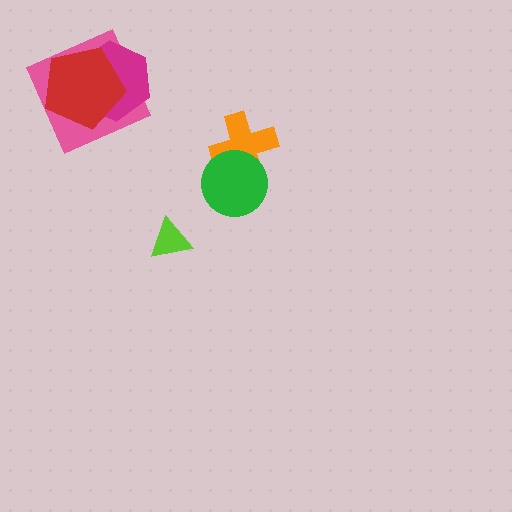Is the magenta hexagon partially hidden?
Yes, it is partially covered by another shape.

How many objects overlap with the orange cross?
1 object overlaps with the orange cross.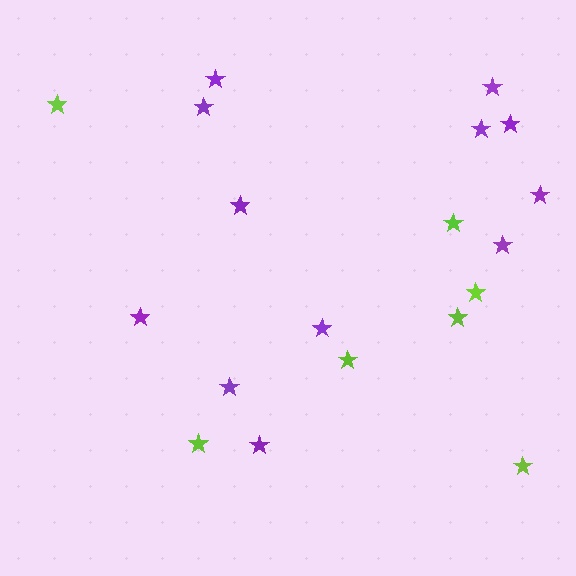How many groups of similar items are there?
There are 2 groups: one group of purple stars (12) and one group of lime stars (7).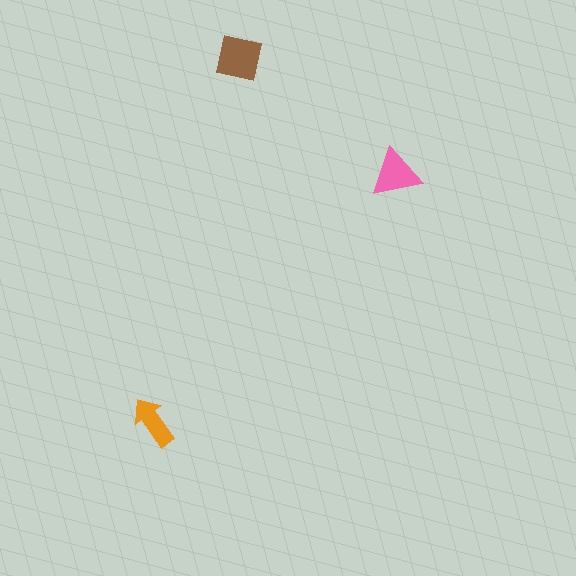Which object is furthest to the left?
The orange arrow is leftmost.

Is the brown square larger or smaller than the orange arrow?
Larger.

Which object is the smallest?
The orange arrow.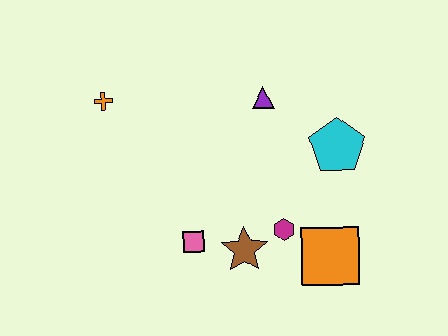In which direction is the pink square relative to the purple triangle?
The pink square is below the purple triangle.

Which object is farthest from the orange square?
The orange cross is farthest from the orange square.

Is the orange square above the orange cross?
No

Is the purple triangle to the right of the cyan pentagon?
No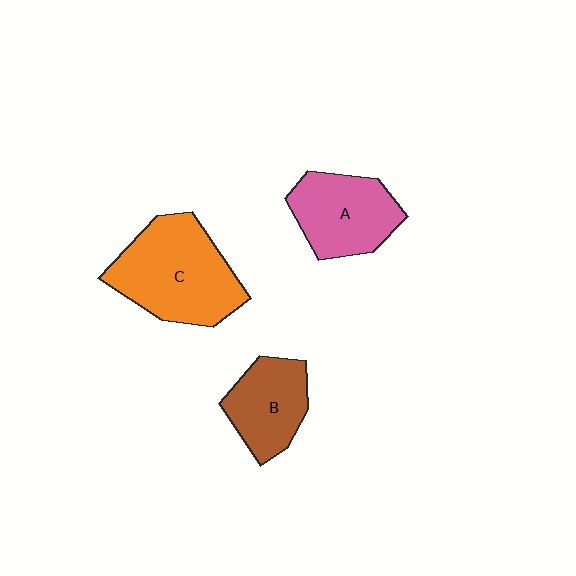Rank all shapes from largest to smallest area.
From largest to smallest: C (orange), A (pink), B (brown).